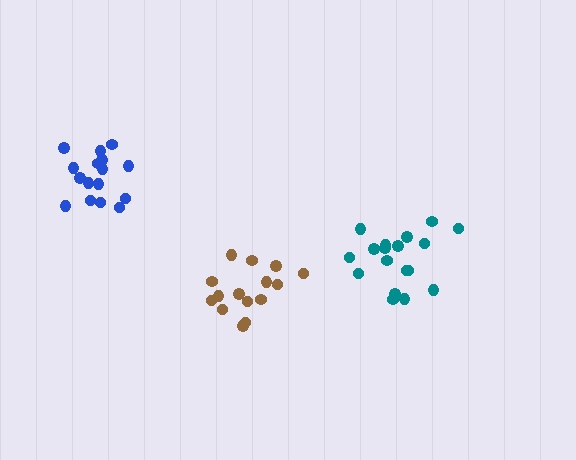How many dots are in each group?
Group 1: 16 dots, Group 2: 15 dots, Group 3: 18 dots (49 total).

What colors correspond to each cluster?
The clusters are colored: blue, brown, teal.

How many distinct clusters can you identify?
There are 3 distinct clusters.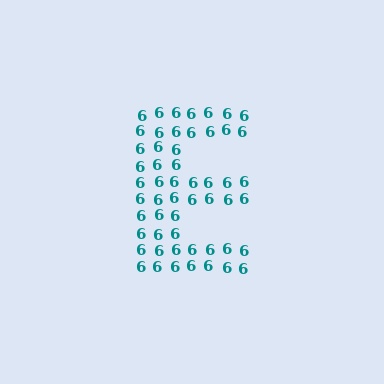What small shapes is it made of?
It is made of small digit 6's.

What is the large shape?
The large shape is the letter E.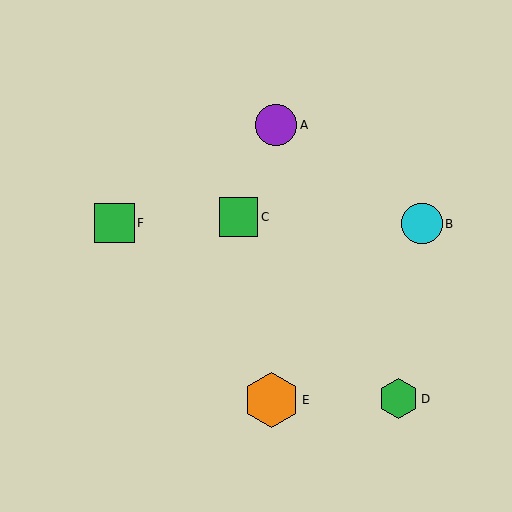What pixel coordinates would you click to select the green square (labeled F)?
Click at (115, 223) to select the green square F.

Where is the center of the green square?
The center of the green square is at (115, 223).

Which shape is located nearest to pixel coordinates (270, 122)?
The purple circle (labeled A) at (276, 125) is nearest to that location.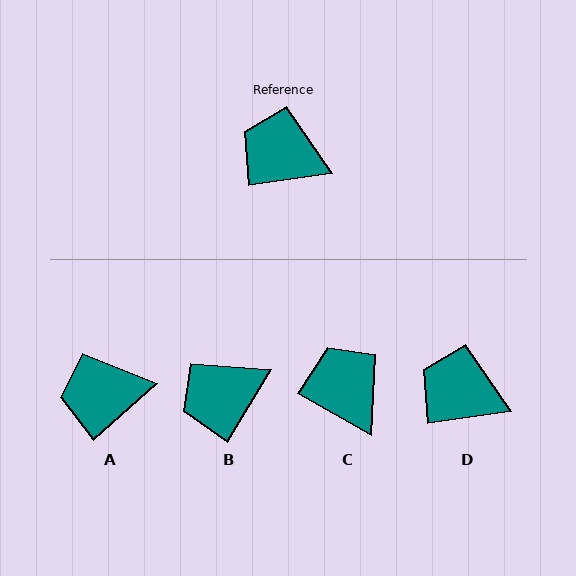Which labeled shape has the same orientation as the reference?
D.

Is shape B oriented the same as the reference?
No, it is off by about 51 degrees.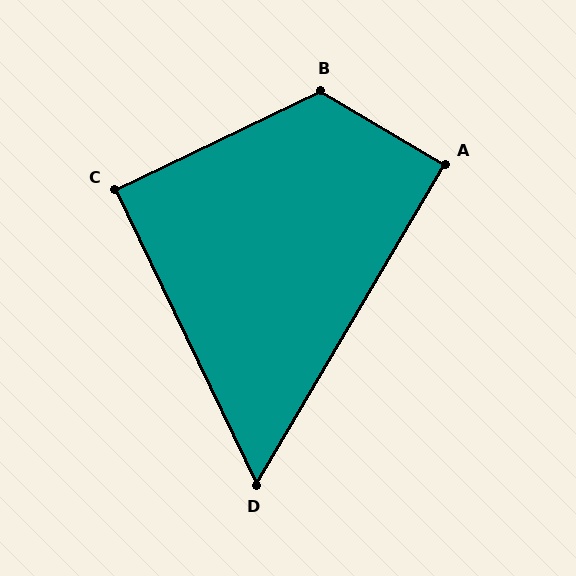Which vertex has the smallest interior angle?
D, at approximately 56 degrees.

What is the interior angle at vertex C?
Approximately 90 degrees (approximately right).